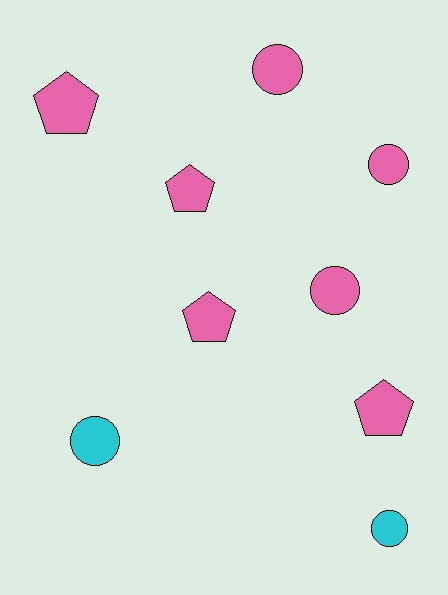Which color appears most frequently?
Pink, with 7 objects.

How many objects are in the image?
There are 9 objects.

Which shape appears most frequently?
Circle, with 5 objects.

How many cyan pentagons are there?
There are no cyan pentagons.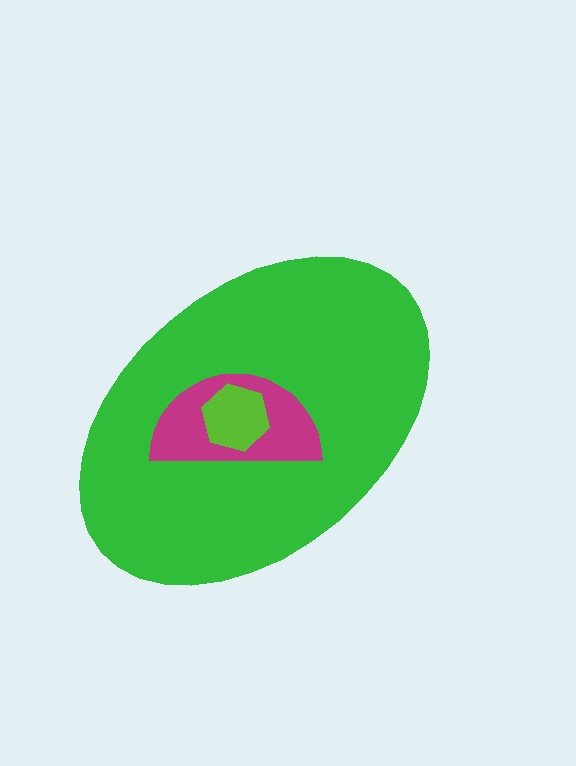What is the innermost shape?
The lime hexagon.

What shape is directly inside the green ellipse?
The magenta semicircle.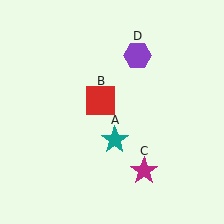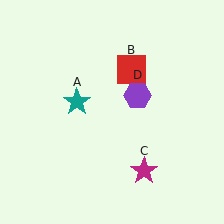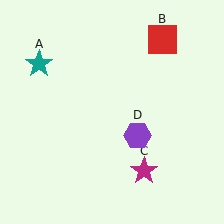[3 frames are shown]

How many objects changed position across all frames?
3 objects changed position: teal star (object A), red square (object B), purple hexagon (object D).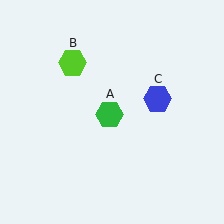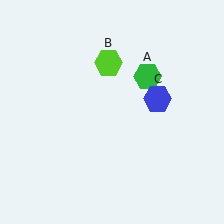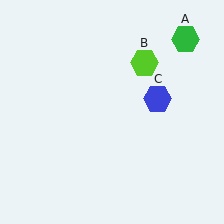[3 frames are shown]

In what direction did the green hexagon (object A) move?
The green hexagon (object A) moved up and to the right.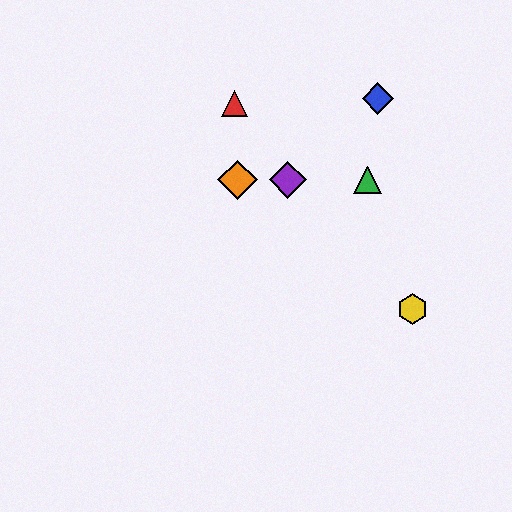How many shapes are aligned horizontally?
3 shapes (the green triangle, the purple diamond, the orange diamond) are aligned horizontally.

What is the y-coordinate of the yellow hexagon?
The yellow hexagon is at y≈309.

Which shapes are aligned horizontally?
The green triangle, the purple diamond, the orange diamond are aligned horizontally.